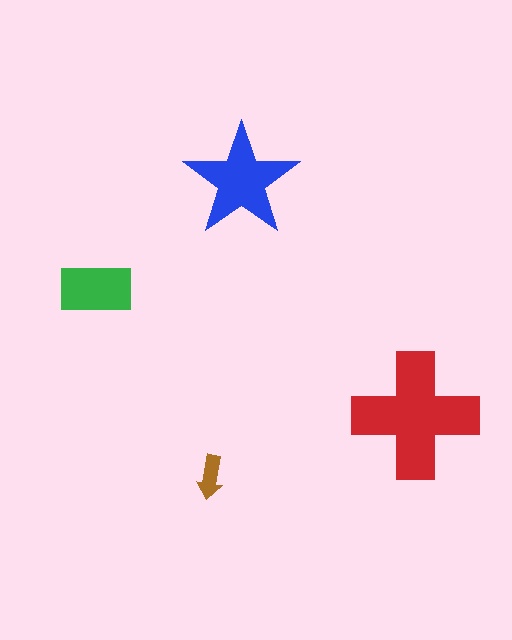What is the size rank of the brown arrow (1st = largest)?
4th.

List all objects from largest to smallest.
The red cross, the blue star, the green rectangle, the brown arrow.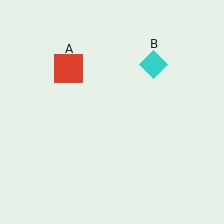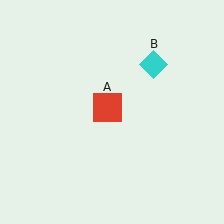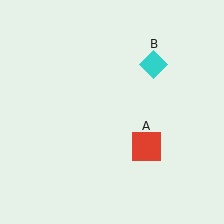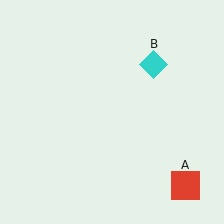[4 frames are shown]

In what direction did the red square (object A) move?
The red square (object A) moved down and to the right.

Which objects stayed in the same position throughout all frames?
Cyan diamond (object B) remained stationary.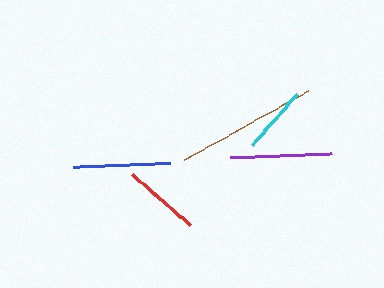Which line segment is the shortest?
The cyan line is the shortest at approximately 68 pixels.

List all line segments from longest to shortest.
From longest to shortest: brown, purple, blue, red, cyan.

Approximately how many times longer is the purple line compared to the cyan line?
The purple line is approximately 1.5 times the length of the cyan line.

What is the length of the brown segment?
The brown segment is approximately 142 pixels long.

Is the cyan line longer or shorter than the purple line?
The purple line is longer than the cyan line.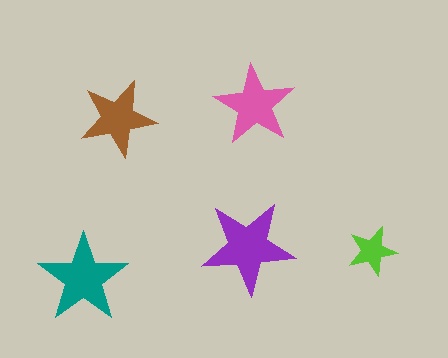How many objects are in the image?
There are 5 objects in the image.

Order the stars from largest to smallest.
the purple one, the teal one, the pink one, the brown one, the lime one.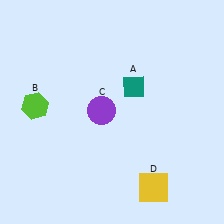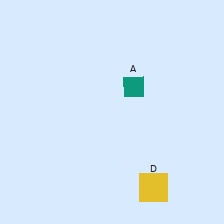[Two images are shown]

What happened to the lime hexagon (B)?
The lime hexagon (B) was removed in Image 2. It was in the top-left area of Image 1.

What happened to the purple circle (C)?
The purple circle (C) was removed in Image 2. It was in the top-left area of Image 1.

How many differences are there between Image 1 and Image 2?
There are 2 differences between the two images.